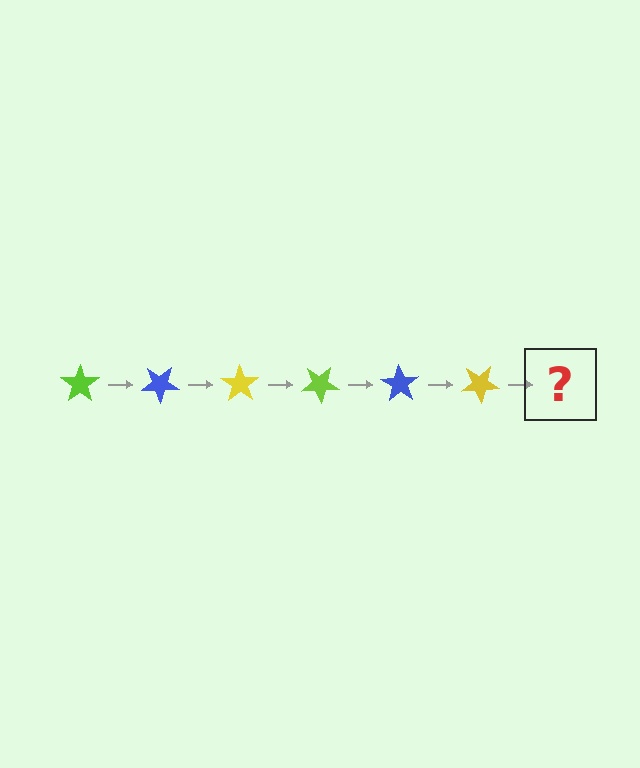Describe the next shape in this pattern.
It should be a lime star, rotated 210 degrees from the start.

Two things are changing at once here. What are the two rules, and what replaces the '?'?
The two rules are that it rotates 35 degrees each step and the color cycles through lime, blue, and yellow. The '?' should be a lime star, rotated 210 degrees from the start.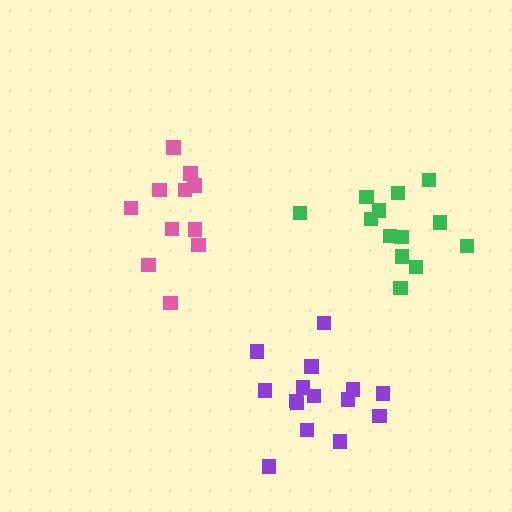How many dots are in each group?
Group 1: 13 dots, Group 2: 11 dots, Group 3: 15 dots (39 total).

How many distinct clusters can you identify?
There are 3 distinct clusters.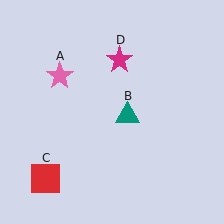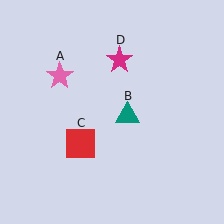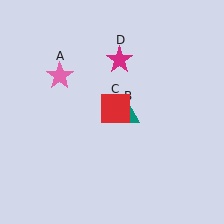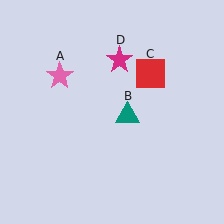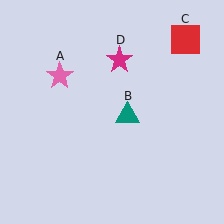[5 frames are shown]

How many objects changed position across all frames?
1 object changed position: red square (object C).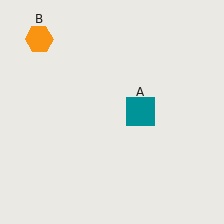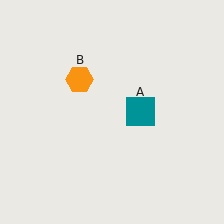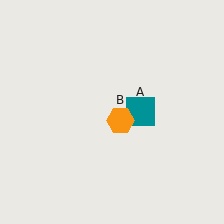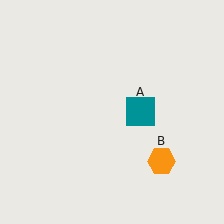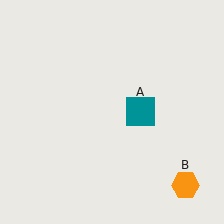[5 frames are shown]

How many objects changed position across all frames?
1 object changed position: orange hexagon (object B).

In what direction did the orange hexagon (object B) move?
The orange hexagon (object B) moved down and to the right.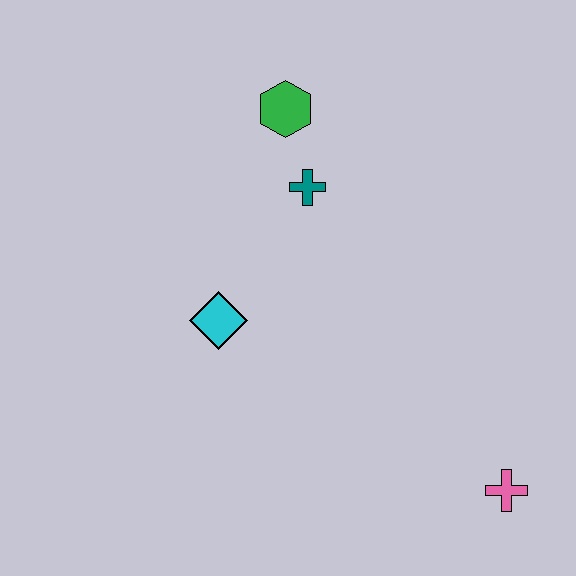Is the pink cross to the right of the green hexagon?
Yes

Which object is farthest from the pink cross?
The green hexagon is farthest from the pink cross.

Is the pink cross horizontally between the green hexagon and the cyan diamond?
No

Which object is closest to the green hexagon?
The teal cross is closest to the green hexagon.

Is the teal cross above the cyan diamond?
Yes